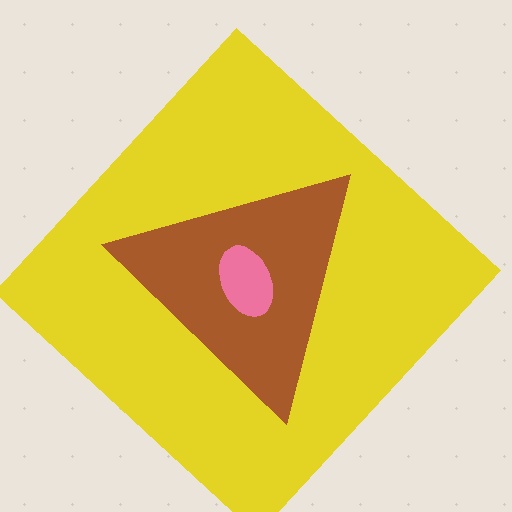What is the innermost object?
The pink ellipse.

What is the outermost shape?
The yellow diamond.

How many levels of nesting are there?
3.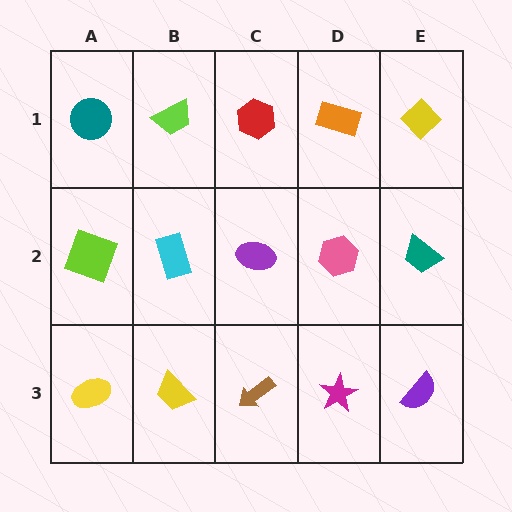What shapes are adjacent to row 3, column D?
A pink hexagon (row 2, column D), a brown arrow (row 3, column C), a purple semicircle (row 3, column E).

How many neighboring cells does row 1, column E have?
2.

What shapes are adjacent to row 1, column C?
A purple ellipse (row 2, column C), a lime trapezoid (row 1, column B), an orange rectangle (row 1, column D).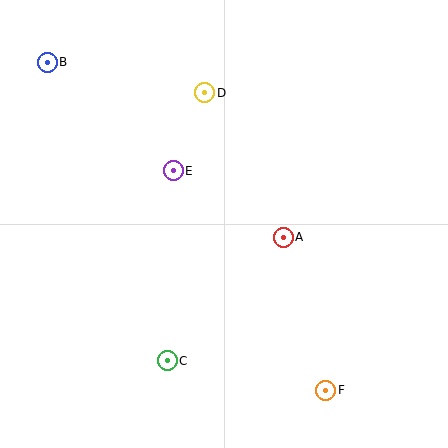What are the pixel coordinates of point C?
Point C is at (167, 361).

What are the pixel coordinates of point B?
Point B is at (47, 62).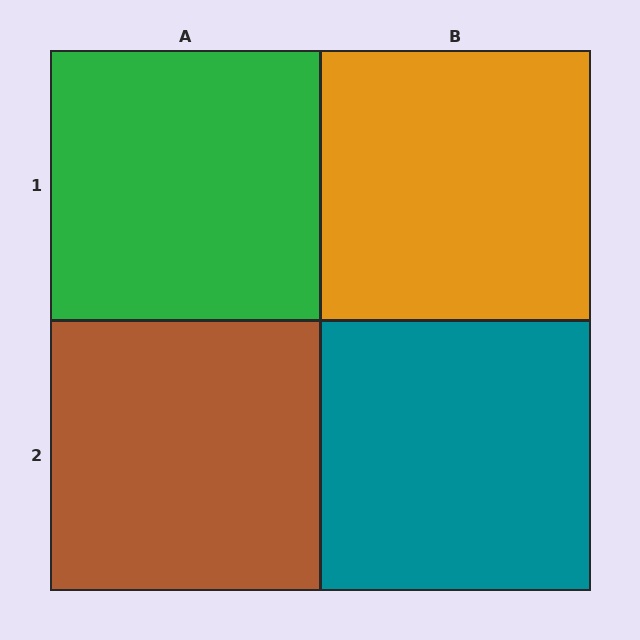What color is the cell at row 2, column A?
Brown.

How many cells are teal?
1 cell is teal.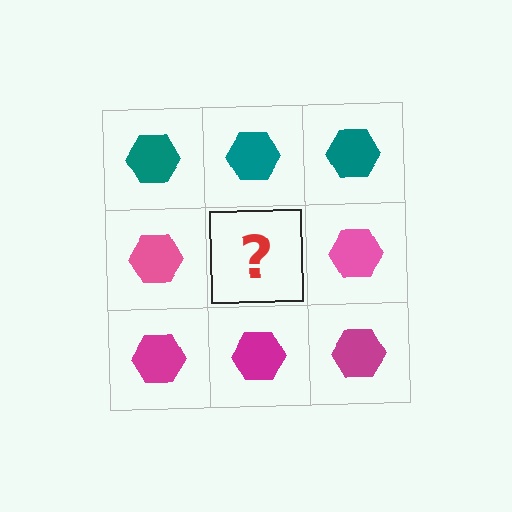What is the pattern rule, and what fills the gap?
The rule is that each row has a consistent color. The gap should be filled with a pink hexagon.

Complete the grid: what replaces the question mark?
The question mark should be replaced with a pink hexagon.